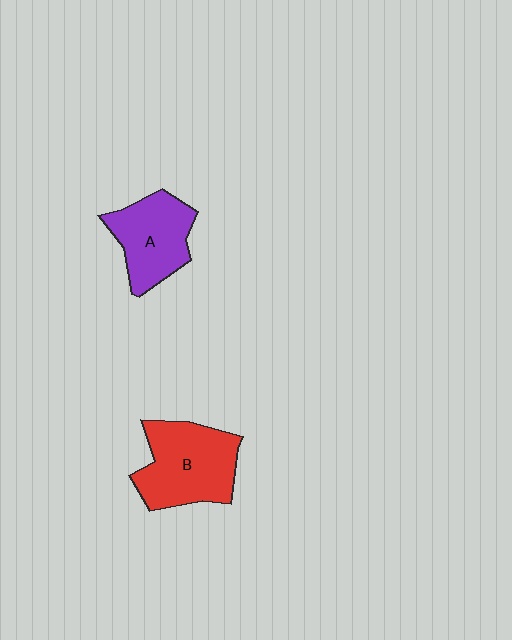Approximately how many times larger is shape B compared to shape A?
Approximately 1.2 times.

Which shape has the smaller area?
Shape A (purple).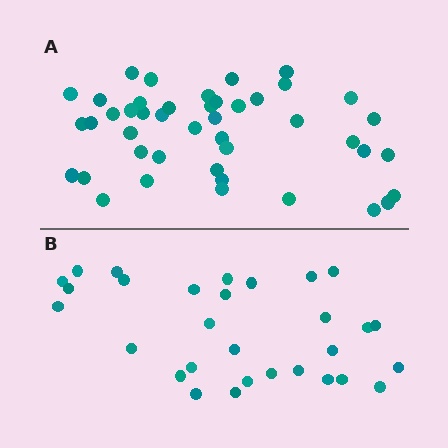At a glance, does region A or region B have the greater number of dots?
Region A (the top region) has more dots.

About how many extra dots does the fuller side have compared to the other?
Region A has approximately 15 more dots than region B.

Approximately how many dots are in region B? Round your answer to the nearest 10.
About 30 dots.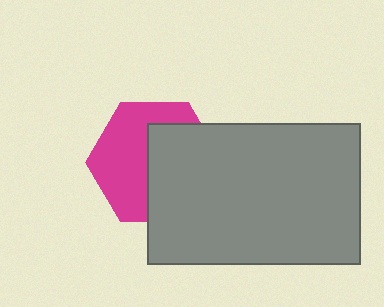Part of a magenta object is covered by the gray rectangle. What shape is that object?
It is a hexagon.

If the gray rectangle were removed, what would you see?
You would see the complete magenta hexagon.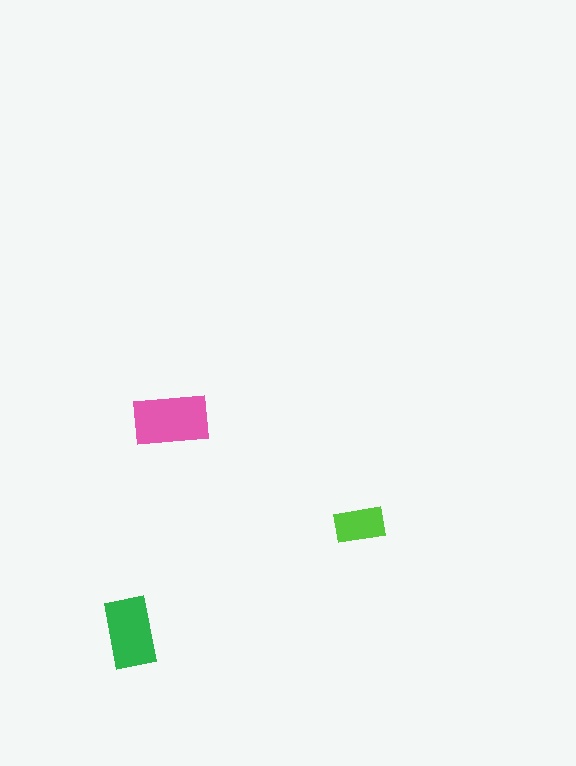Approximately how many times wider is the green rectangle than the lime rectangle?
About 1.5 times wider.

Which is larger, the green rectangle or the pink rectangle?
The pink one.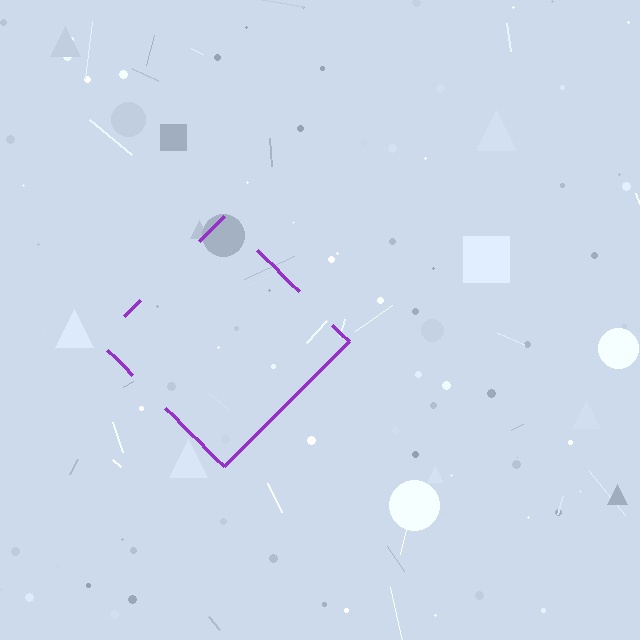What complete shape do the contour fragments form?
The contour fragments form a diamond.